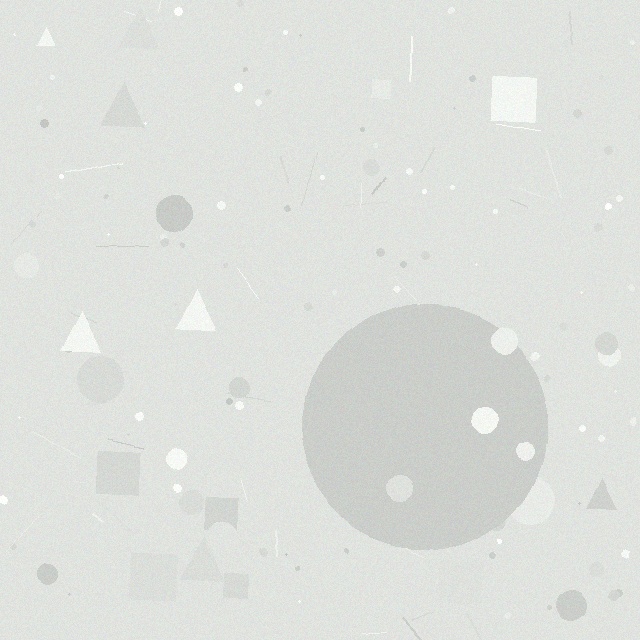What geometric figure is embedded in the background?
A circle is embedded in the background.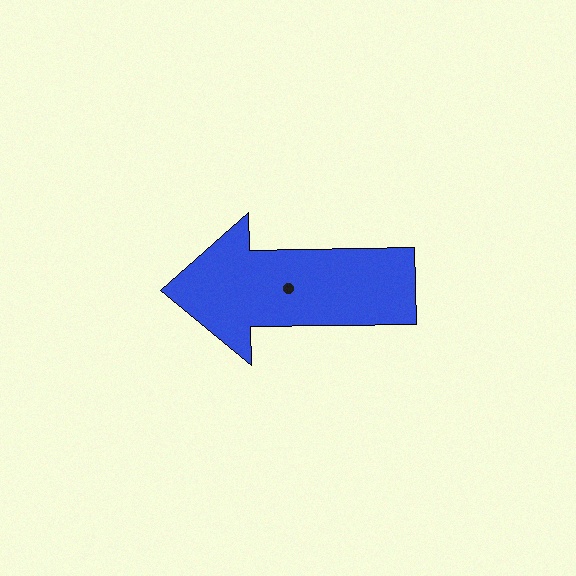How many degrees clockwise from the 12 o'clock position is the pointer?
Approximately 269 degrees.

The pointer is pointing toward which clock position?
Roughly 9 o'clock.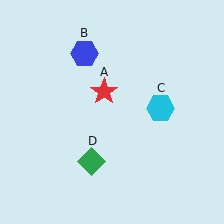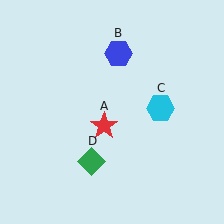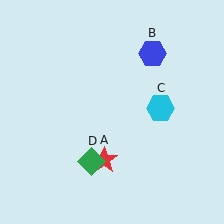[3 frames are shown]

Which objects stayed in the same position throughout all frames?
Cyan hexagon (object C) and green diamond (object D) remained stationary.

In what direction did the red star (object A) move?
The red star (object A) moved down.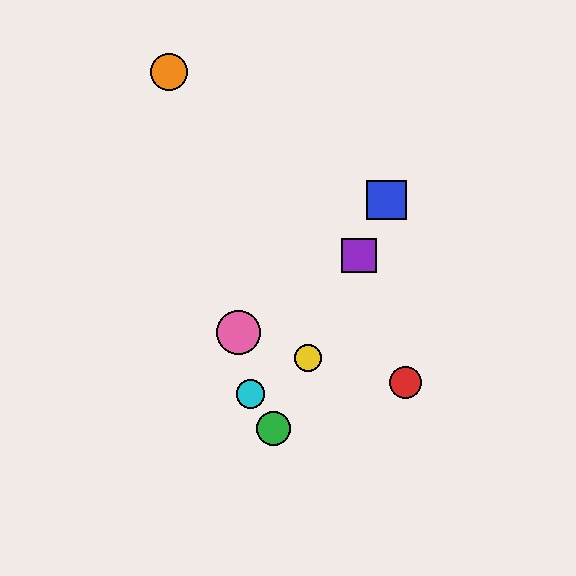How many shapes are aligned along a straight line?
4 shapes (the blue square, the green circle, the yellow circle, the purple square) are aligned along a straight line.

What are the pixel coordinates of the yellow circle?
The yellow circle is at (308, 358).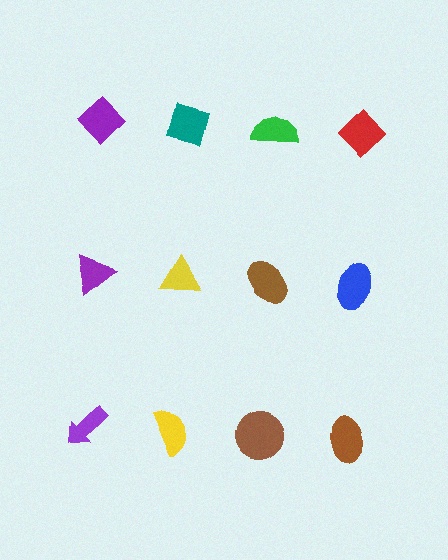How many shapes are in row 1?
4 shapes.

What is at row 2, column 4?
A blue ellipse.